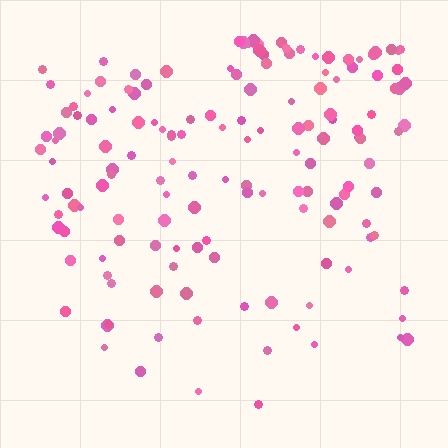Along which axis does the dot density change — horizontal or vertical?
Vertical.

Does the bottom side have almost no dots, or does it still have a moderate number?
Still a moderate number, just noticeably fewer than the top.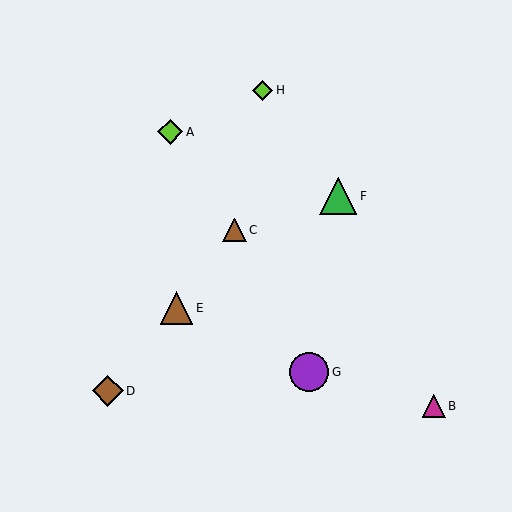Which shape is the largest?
The purple circle (labeled G) is the largest.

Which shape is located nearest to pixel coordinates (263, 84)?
The lime diamond (labeled H) at (263, 90) is nearest to that location.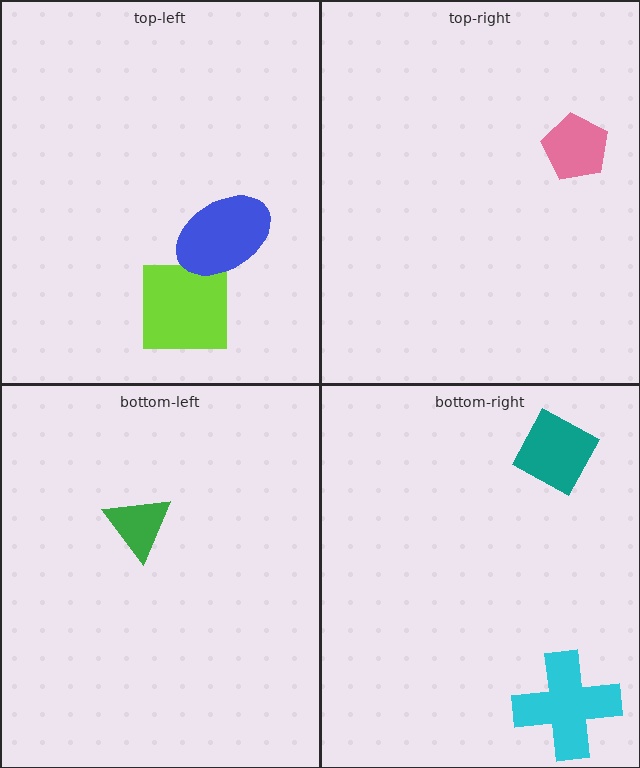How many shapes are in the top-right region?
1.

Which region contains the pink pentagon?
The top-right region.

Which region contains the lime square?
The top-left region.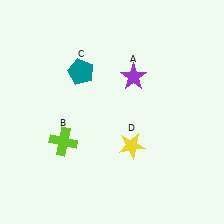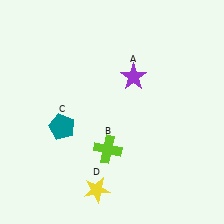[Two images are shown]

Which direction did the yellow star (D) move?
The yellow star (D) moved down.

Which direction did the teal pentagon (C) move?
The teal pentagon (C) moved down.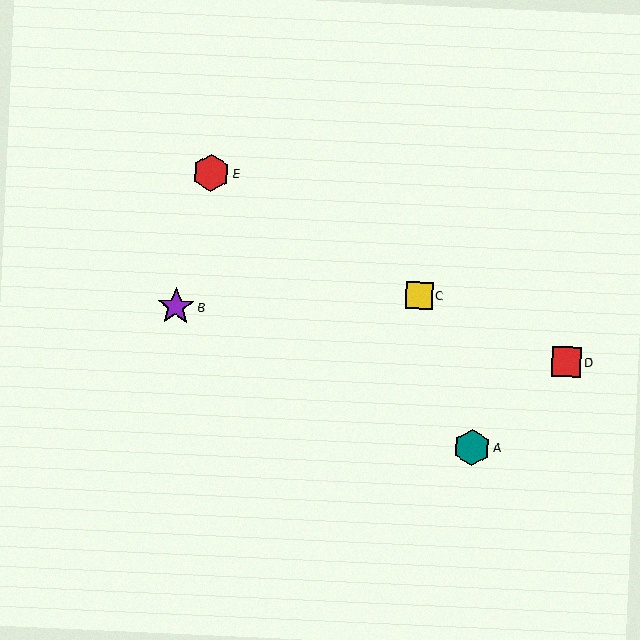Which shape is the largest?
The red hexagon (labeled E) is the largest.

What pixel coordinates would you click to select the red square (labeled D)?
Click at (566, 362) to select the red square D.